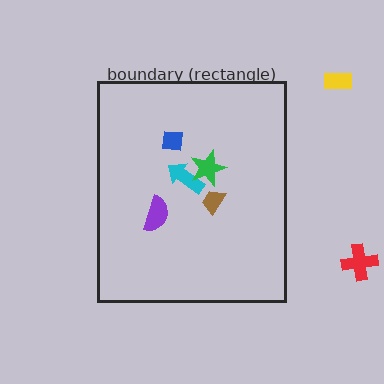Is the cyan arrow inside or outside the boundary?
Inside.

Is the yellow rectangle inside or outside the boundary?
Outside.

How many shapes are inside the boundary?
5 inside, 2 outside.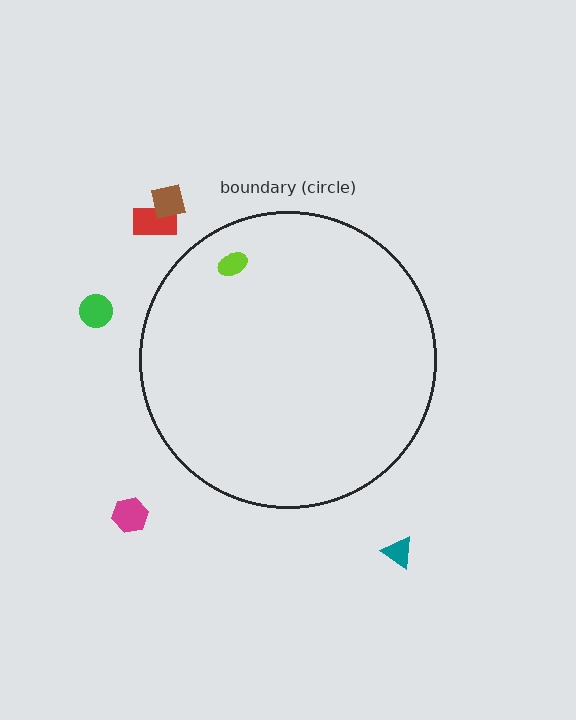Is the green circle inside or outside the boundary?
Outside.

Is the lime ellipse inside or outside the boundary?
Inside.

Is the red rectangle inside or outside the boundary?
Outside.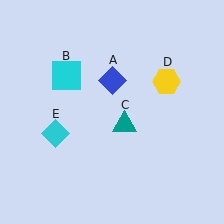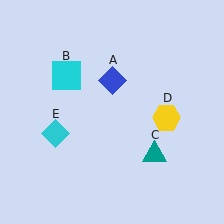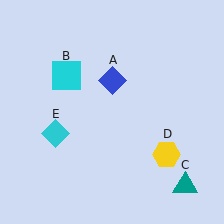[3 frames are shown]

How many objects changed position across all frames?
2 objects changed position: teal triangle (object C), yellow hexagon (object D).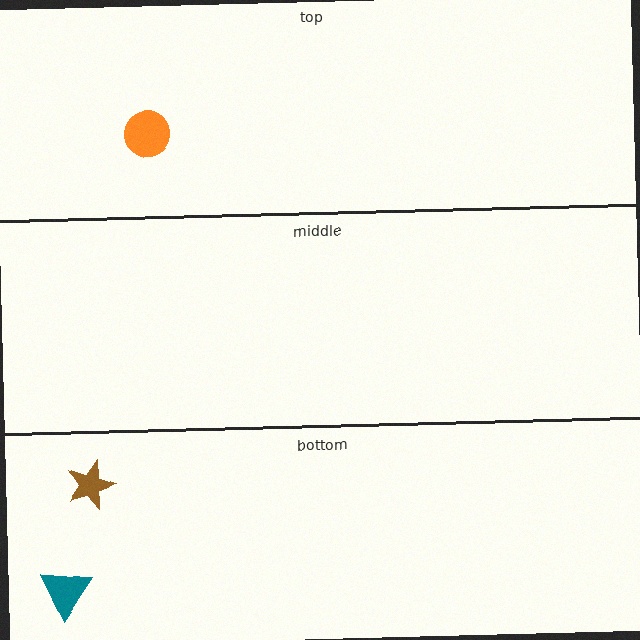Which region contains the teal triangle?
The bottom region.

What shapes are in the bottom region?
The teal triangle, the brown star.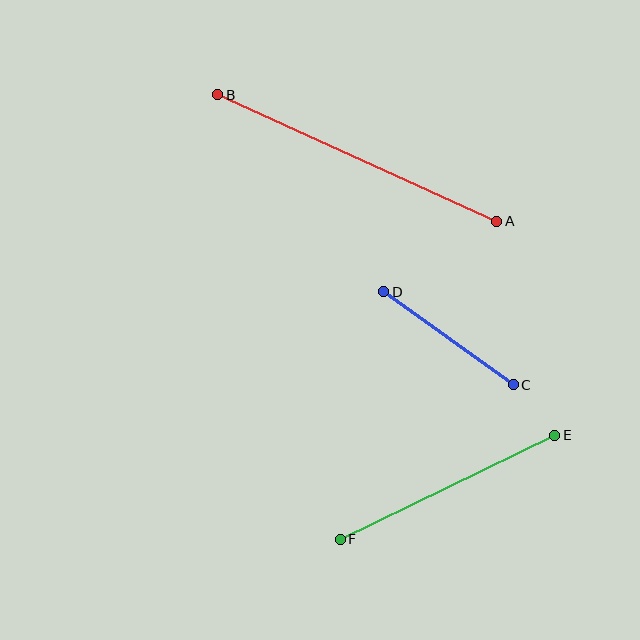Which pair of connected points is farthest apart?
Points A and B are farthest apart.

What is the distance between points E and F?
The distance is approximately 239 pixels.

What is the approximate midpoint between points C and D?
The midpoint is at approximately (448, 338) pixels.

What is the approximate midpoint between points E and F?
The midpoint is at approximately (448, 487) pixels.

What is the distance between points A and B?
The distance is approximately 306 pixels.